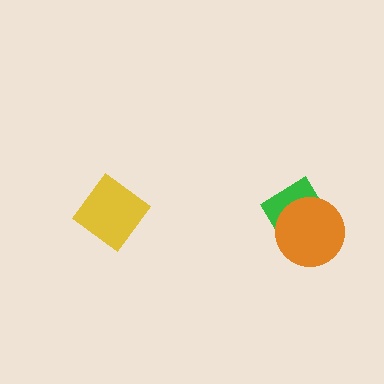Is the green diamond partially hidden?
Yes, it is partially covered by another shape.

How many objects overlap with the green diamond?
1 object overlaps with the green diamond.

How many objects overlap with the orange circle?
1 object overlaps with the orange circle.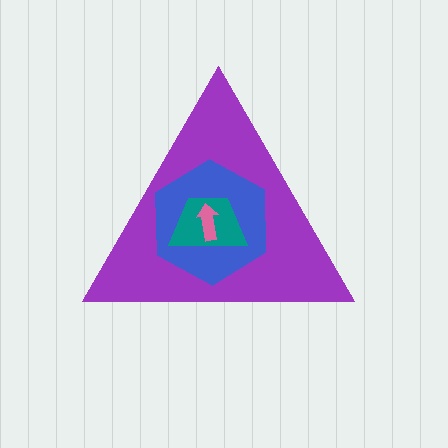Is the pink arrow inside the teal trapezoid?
Yes.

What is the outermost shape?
The purple triangle.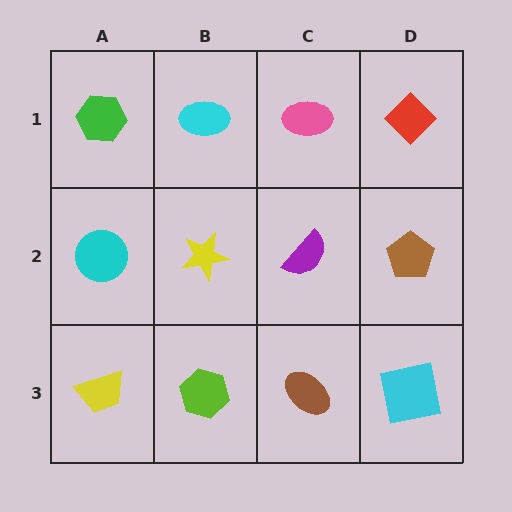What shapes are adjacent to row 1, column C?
A purple semicircle (row 2, column C), a cyan ellipse (row 1, column B), a red diamond (row 1, column D).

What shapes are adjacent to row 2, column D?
A red diamond (row 1, column D), a cyan square (row 3, column D), a purple semicircle (row 2, column C).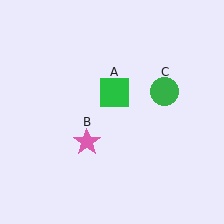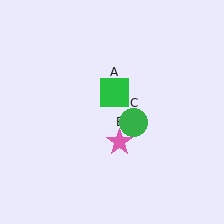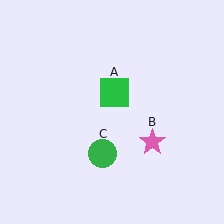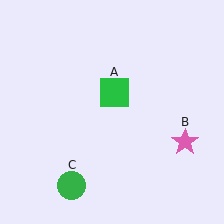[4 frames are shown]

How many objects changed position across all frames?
2 objects changed position: pink star (object B), green circle (object C).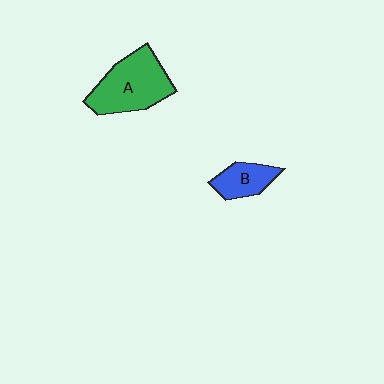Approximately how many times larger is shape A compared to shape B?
Approximately 2.1 times.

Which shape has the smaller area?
Shape B (blue).